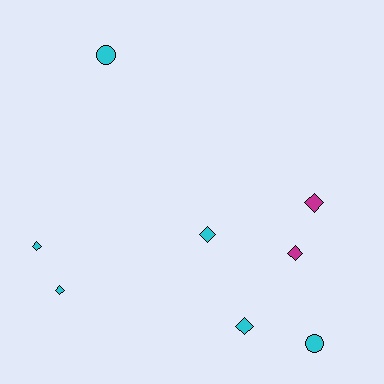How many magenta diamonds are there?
There are 2 magenta diamonds.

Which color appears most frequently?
Cyan, with 6 objects.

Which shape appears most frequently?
Diamond, with 6 objects.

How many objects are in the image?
There are 8 objects.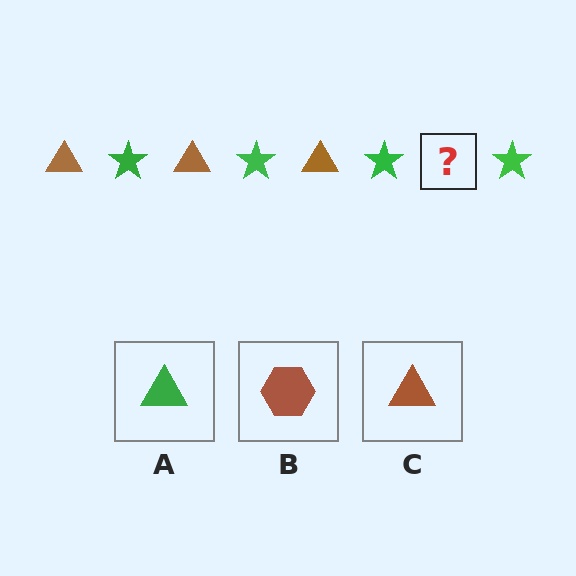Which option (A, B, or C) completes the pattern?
C.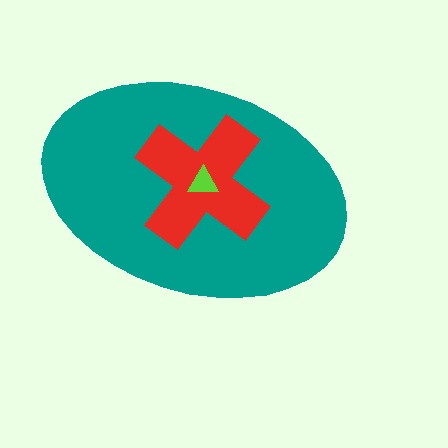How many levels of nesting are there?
3.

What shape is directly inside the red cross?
The lime triangle.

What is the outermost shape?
The teal ellipse.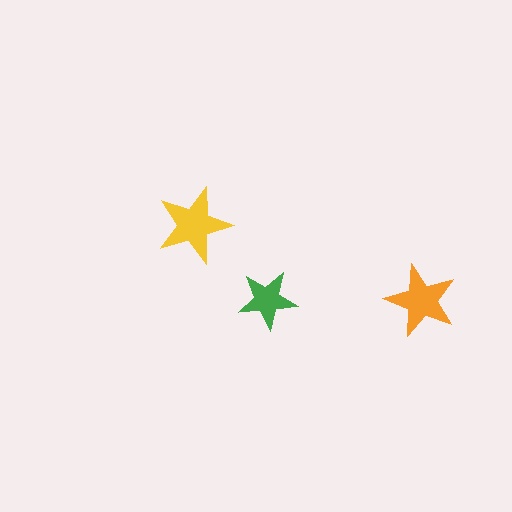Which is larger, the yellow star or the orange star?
The yellow one.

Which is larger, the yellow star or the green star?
The yellow one.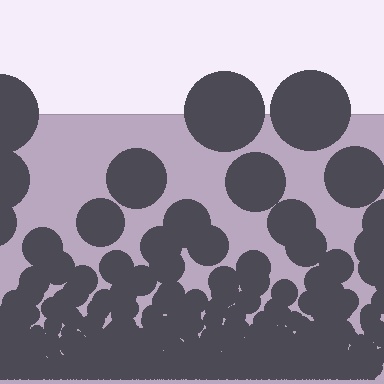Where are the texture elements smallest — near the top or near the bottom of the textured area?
Near the bottom.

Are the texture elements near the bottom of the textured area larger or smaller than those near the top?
Smaller. The gradient is inverted — elements near the bottom are smaller and denser.